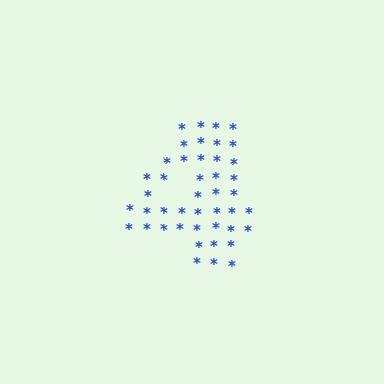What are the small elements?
The small elements are asterisks.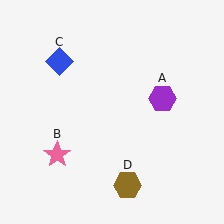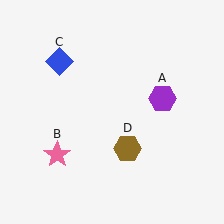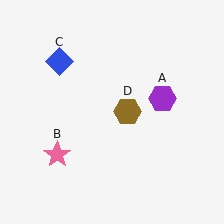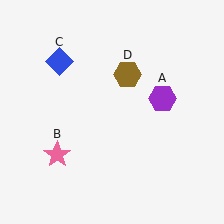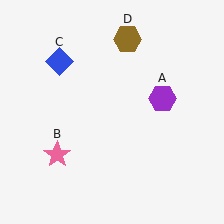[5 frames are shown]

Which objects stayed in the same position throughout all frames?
Purple hexagon (object A) and pink star (object B) and blue diamond (object C) remained stationary.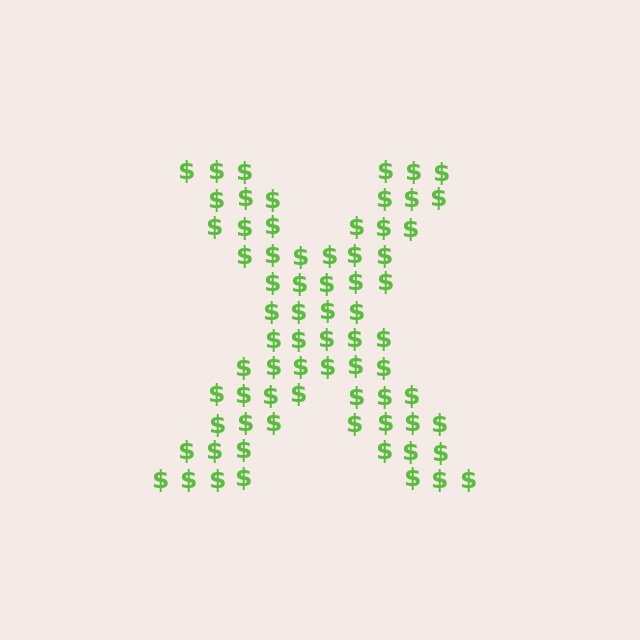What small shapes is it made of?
It is made of small dollar signs.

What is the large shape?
The large shape is the letter X.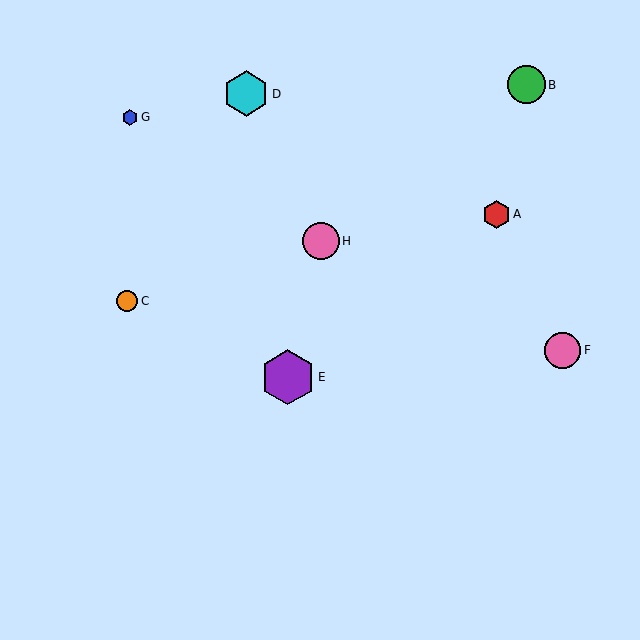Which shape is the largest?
The purple hexagon (labeled E) is the largest.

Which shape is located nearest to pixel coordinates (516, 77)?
The green circle (labeled B) at (526, 85) is nearest to that location.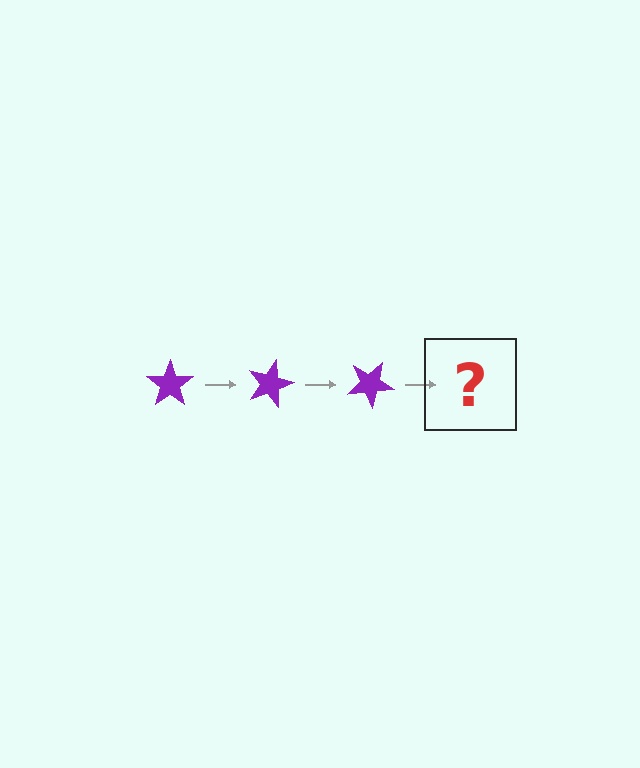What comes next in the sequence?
The next element should be a purple star rotated 45 degrees.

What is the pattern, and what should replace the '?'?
The pattern is that the star rotates 15 degrees each step. The '?' should be a purple star rotated 45 degrees.